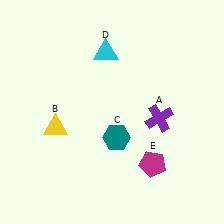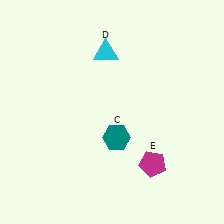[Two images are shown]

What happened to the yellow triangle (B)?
The yellow triangle (B) was removed in Image 2. It was in the bottom-left area of Image 1.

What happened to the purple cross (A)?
The purple cross (A) was removed in Image 2. It was in the bottom-right area of Image 1.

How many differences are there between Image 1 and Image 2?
There are 2 differences between the two images.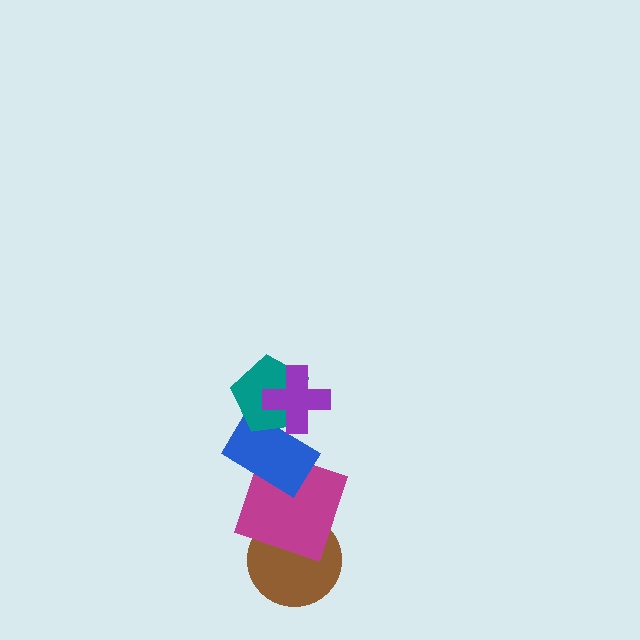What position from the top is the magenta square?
The magenta square is 4th from the top.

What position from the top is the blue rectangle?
The blue rectangle is 3rd from the top.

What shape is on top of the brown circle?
The magenta square is on top of the brown circle.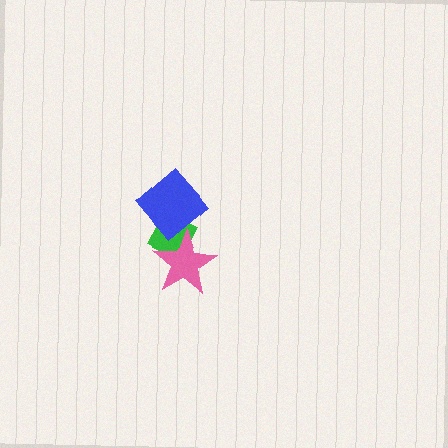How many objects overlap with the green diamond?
2 objects overlap with the green diamond.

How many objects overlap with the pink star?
2 objects overlap with the pink star.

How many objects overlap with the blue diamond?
2 objects overlap with the blue diamond.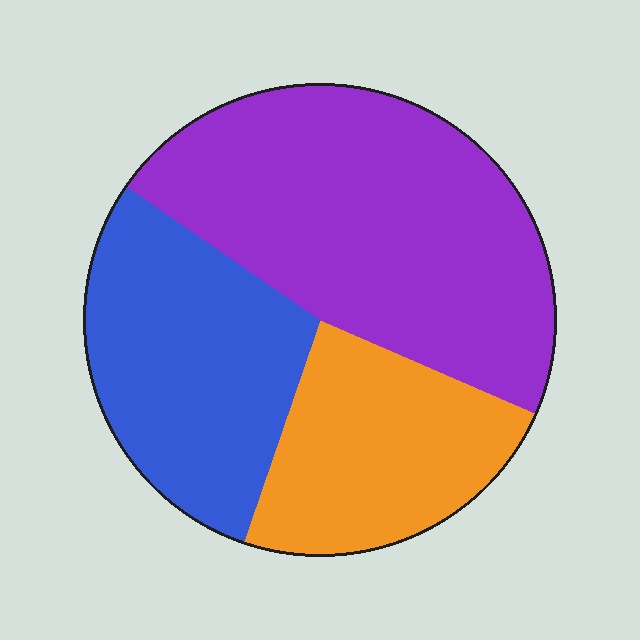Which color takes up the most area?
Purple, at roughly 45%.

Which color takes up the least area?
Orange, at roughly 25%.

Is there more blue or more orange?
Blue.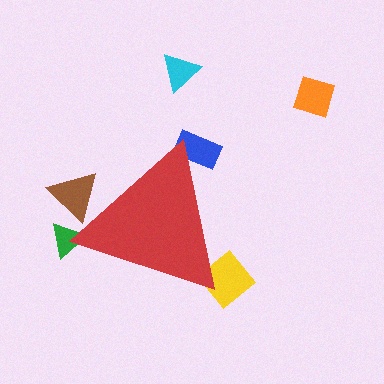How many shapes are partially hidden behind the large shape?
4 shapes are partially hidden.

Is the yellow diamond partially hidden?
Yes, the yellow diamond is partially hidden behind the red triangle.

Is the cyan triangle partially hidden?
No, the cyan triangle is fully visible.